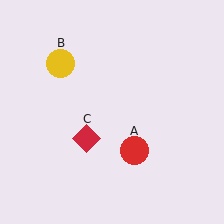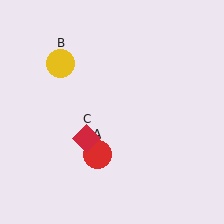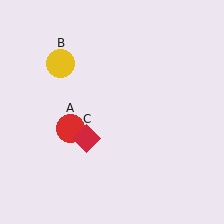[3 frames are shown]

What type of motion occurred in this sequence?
The red circle (object A) rotated clockwise around the center of the scene.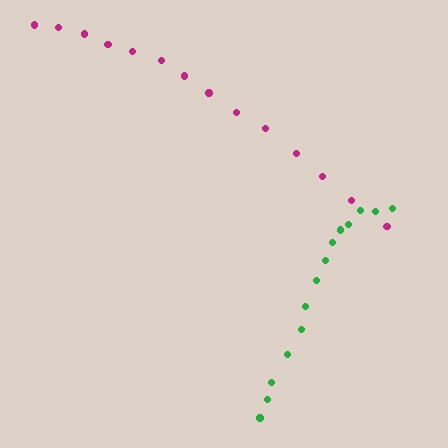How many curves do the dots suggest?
There are 2 distinct paths.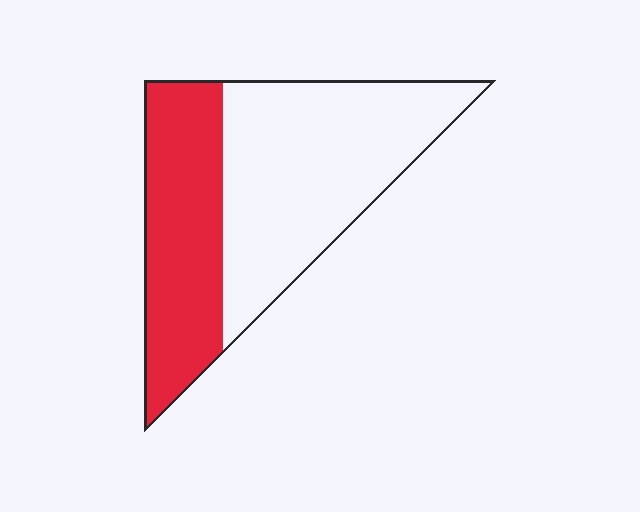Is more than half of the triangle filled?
No.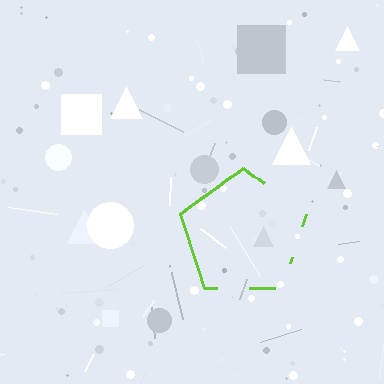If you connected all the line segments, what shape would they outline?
They would outline a pentagon.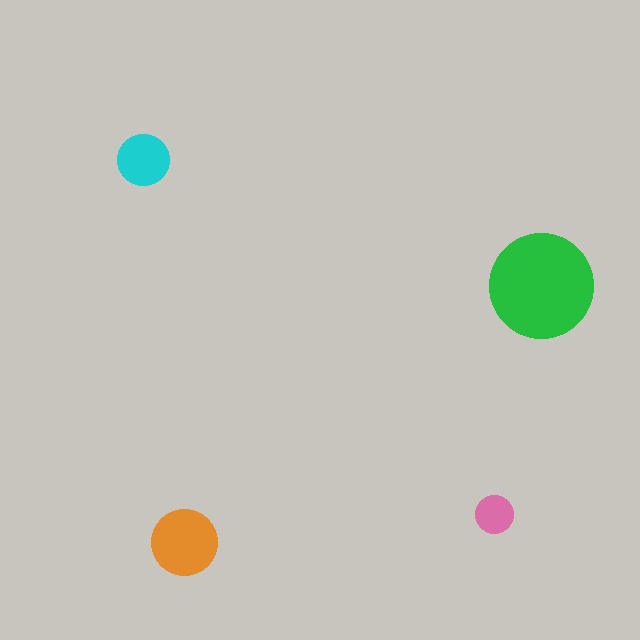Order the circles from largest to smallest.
the green one, the orange one, the cyan one, the pink one.